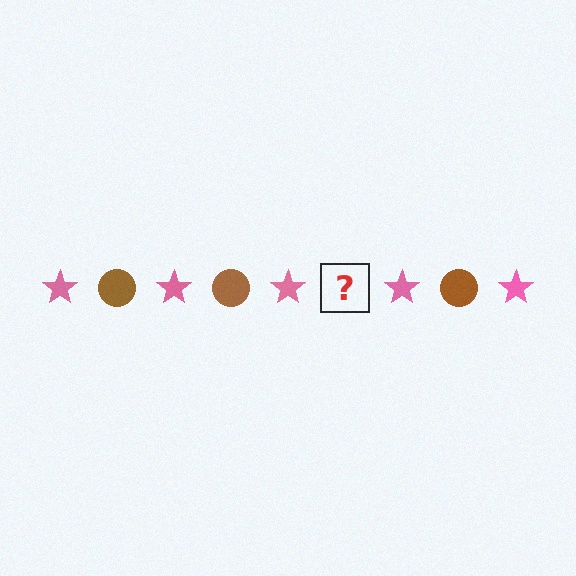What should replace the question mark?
The question mark should be replaced with a brown circle.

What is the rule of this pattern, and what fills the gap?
The rule is that the pattern alternates between pink star and brown circle. The gap should be filled with a brown circle.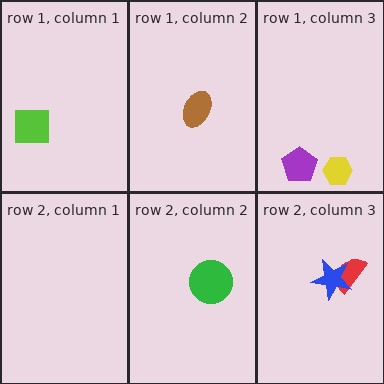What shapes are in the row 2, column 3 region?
The red semicircle, the blue star.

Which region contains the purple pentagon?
The row 1, column 3 region.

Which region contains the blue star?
The row 2, column 3 region.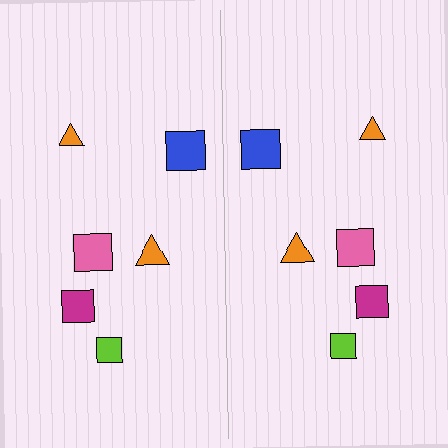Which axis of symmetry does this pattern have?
The pattern has a vertical axis of symmetry running through the center of the image.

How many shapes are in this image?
There are 12 shapes in this image.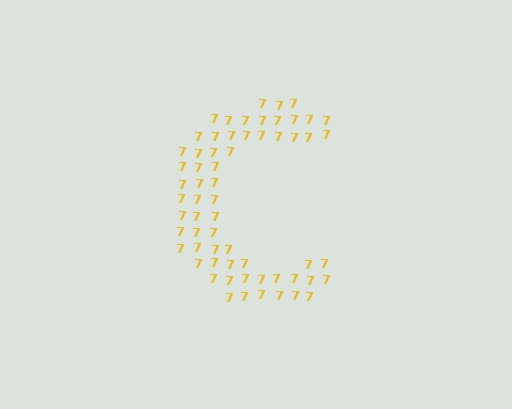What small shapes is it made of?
It is made of small digit 7's.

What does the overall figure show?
The overall figure shows the letter C.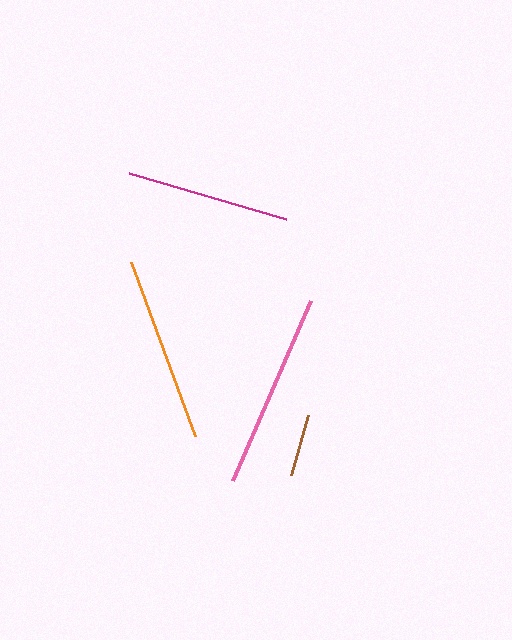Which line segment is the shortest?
The brown line is the shortest at approximately 62 pixels.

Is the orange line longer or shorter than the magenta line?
The orange line is longer than the magenta line.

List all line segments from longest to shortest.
From longest to shortest: pink, orange, magenta, brown.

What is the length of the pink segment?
The pink segment is approximately 196 pixels long.